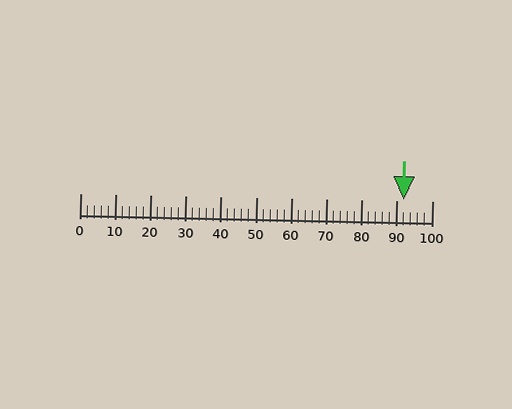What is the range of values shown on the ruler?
The ruler shows values from 0 to 100.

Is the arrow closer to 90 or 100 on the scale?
The arrow is closer to 90.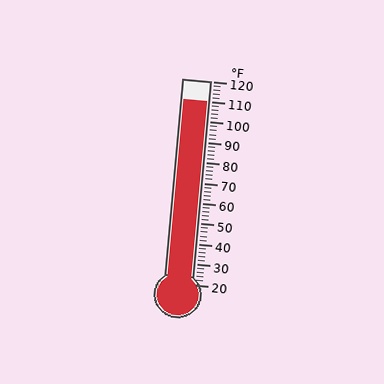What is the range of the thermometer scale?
The thermometer scale ranges from 20°F to 120°F.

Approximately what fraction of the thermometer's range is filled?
The thermometer is filled to approximately 90% of its range.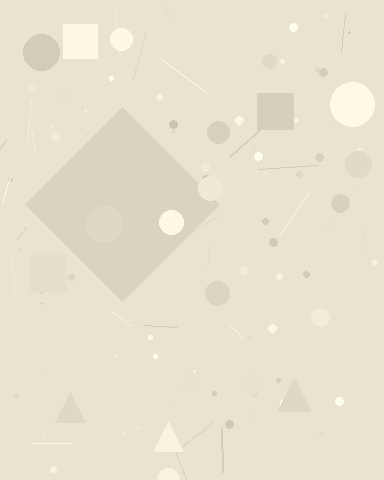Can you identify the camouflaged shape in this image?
The camouflaged shape is a diamond.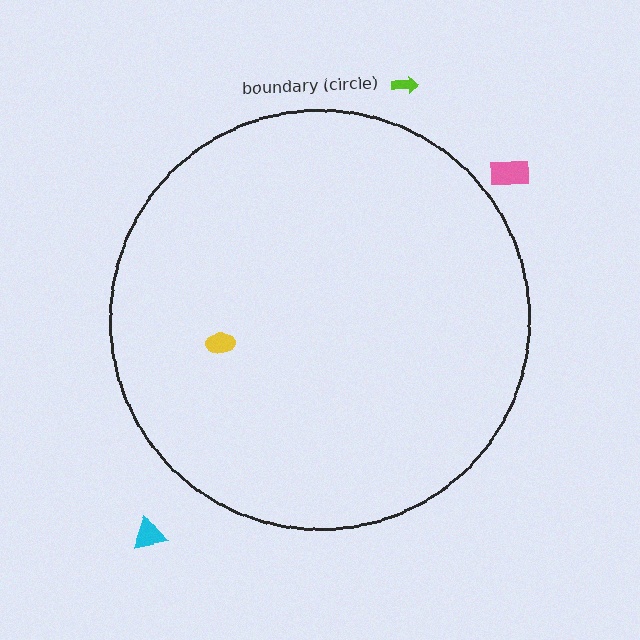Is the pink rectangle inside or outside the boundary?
Outside.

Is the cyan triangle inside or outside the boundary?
Outside.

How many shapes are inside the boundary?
1 inside, 3 outside.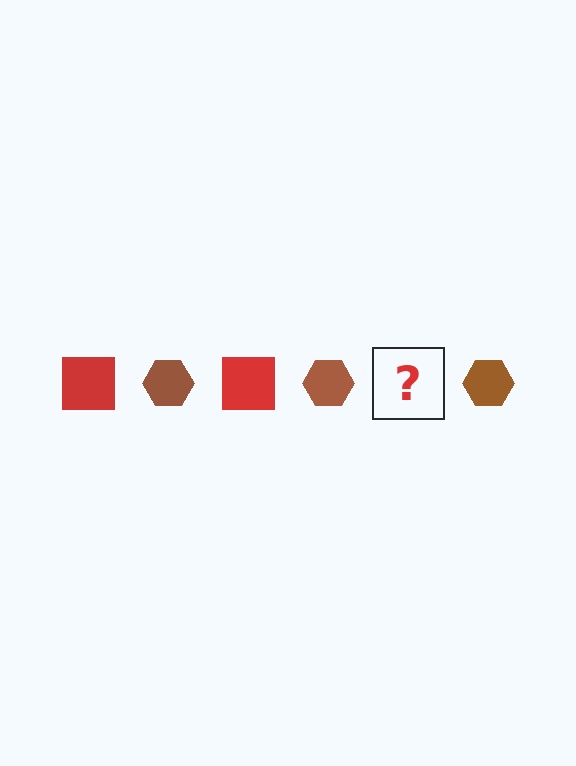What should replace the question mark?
The question mark should be replaced with a red square.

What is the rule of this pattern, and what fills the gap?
The rule is that the pattern alternates between red square and brown hexagon. The gap should be filled with a red square.